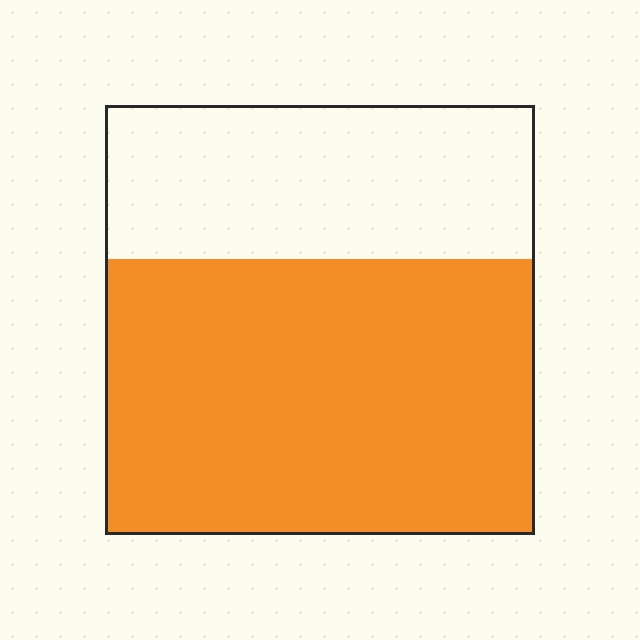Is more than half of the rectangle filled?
Yes.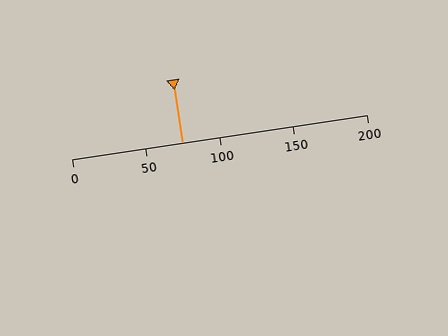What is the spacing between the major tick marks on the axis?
The major ticks are spaced 50 apart.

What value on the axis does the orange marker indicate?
The marker indicates approximately 75.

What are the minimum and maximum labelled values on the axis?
The axis runs from 0 to 200.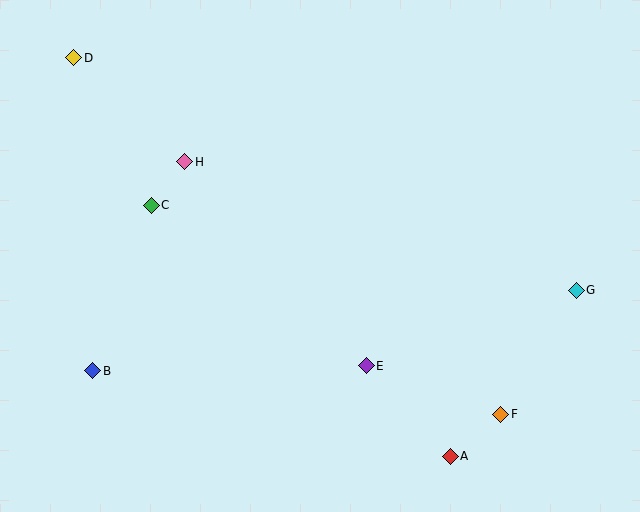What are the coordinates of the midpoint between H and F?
The midpoint between H and F is at (343, 288).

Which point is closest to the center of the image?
Point E at (366, 366) is closest to the center.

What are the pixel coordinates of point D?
Point D is at (73, 58).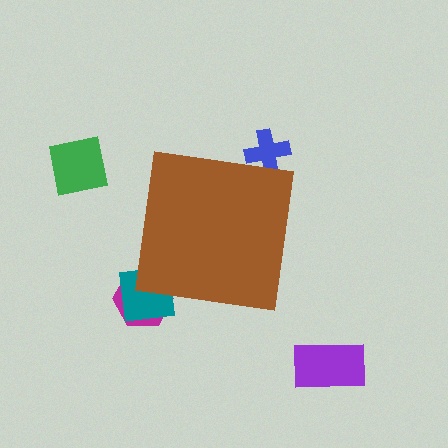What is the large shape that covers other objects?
A brown square.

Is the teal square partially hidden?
Yes, the teal square is partially hidden behind the brown square.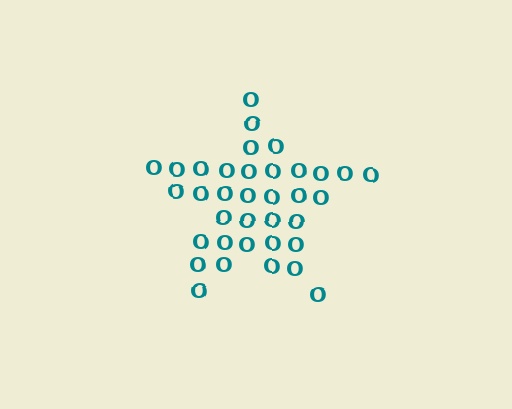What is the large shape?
The large shape is a star.